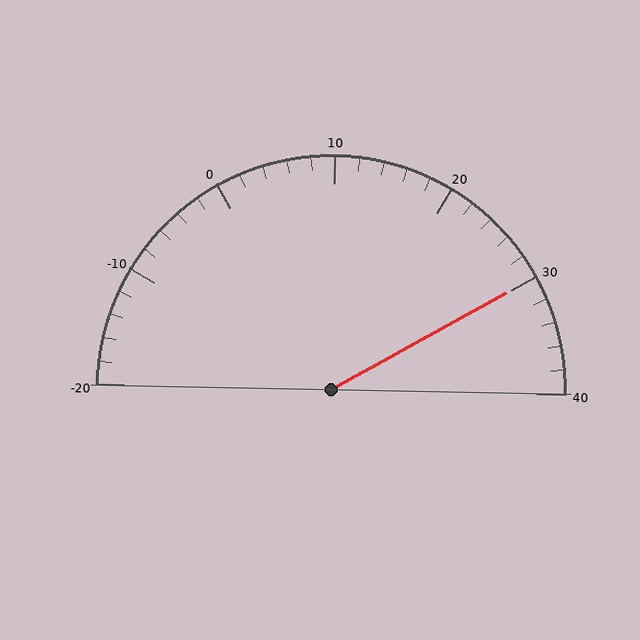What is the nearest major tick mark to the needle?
The nearest major tick mark is 30.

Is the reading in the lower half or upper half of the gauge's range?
The reading is in the upper half of the range (-20 to 40).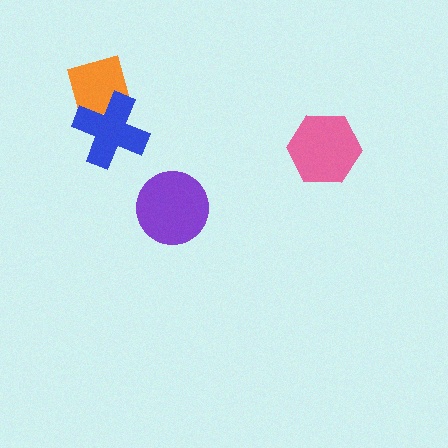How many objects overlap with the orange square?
1 object overlaps with the orange square.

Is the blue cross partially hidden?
No, no other shape covers it.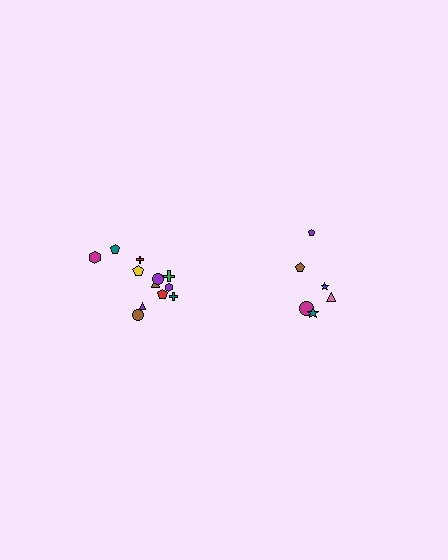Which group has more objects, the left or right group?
The left group.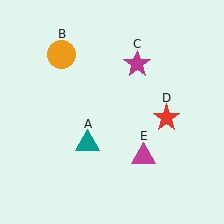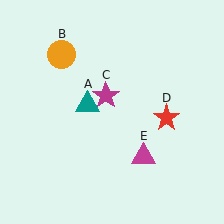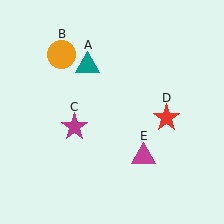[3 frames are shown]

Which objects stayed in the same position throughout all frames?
Orange circle (object B) and red star (object D) and magenta triangle (object E) remained stationary.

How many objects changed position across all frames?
2 objects changed position: teal triangle (object A), magenta star (object C).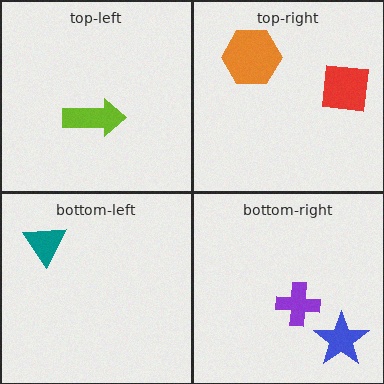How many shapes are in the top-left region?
1.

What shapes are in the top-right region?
The orange hexagon, the red square.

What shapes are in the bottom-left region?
The teal triangle.